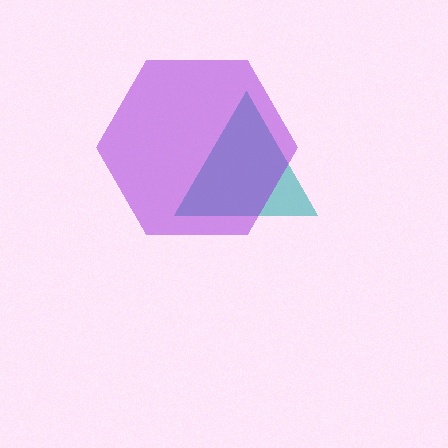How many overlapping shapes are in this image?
There are 2 overlapping shapes in the image.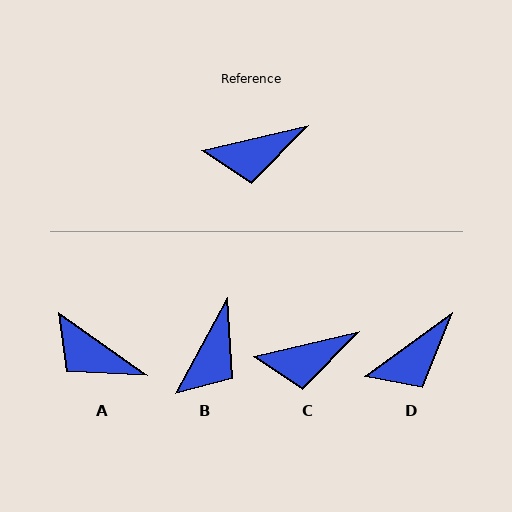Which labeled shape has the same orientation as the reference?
C.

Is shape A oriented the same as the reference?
No, it is off by about 48 degrees.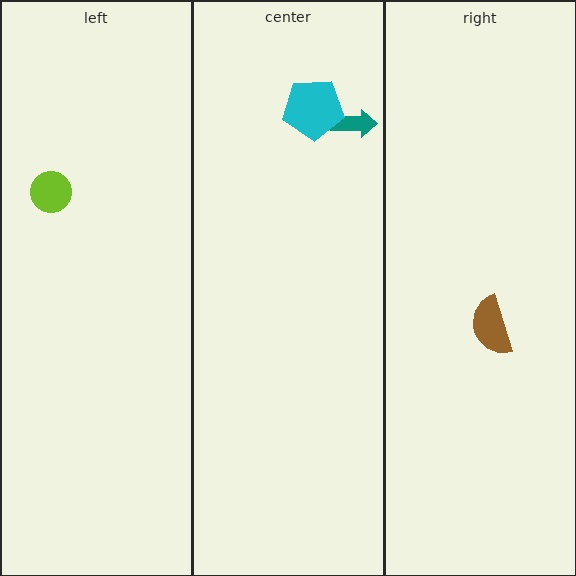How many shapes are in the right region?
1.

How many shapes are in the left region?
1.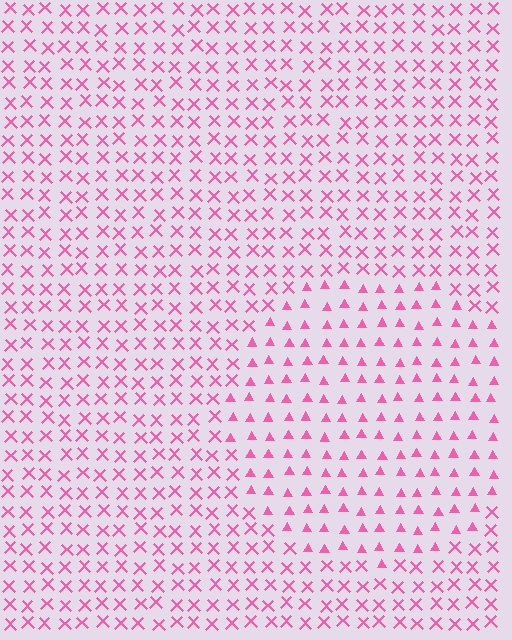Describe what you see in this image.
The image is filled with small pink elements arranged in a uniform grid. A circle-shaped region contains triangles, while the surrounding area contains X marks. The boundary is defined purely by the change in element shape.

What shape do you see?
I see a circle.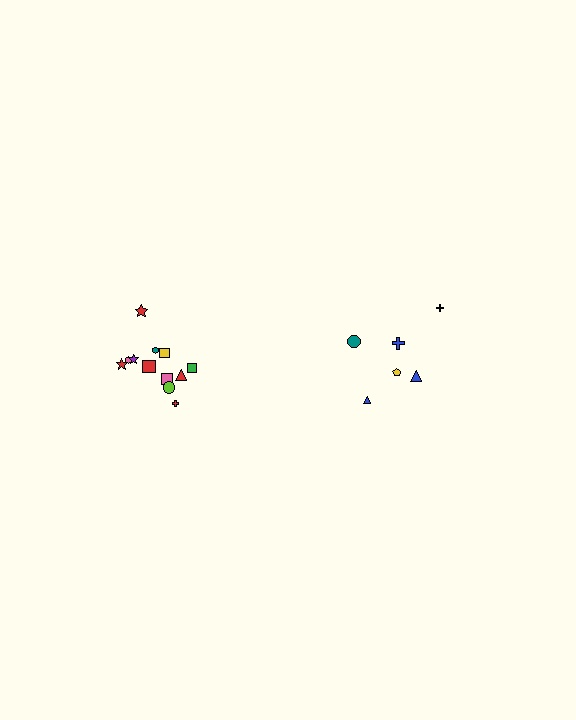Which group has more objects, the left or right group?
The left group.